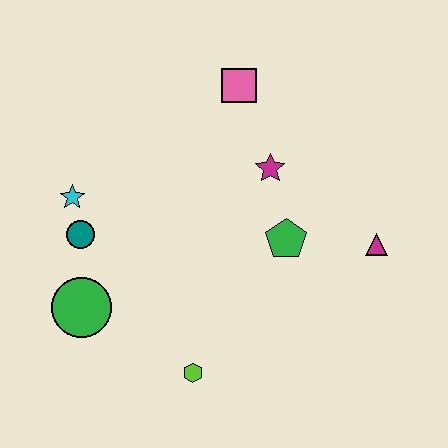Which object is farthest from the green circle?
The magenta triangle is farthest from the green circle.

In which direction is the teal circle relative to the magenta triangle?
The teal circle is to the left of the magenta triangle.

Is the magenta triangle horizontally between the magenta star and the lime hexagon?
No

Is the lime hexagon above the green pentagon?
No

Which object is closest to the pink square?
The magenta star is closest to the pink square.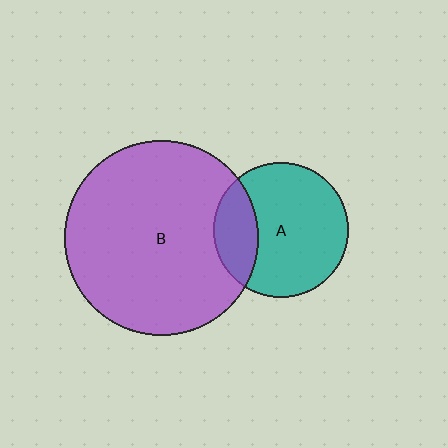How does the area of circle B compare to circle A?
Approximately 2.1 times.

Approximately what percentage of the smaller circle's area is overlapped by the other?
Approximately 25%.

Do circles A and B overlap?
Yes.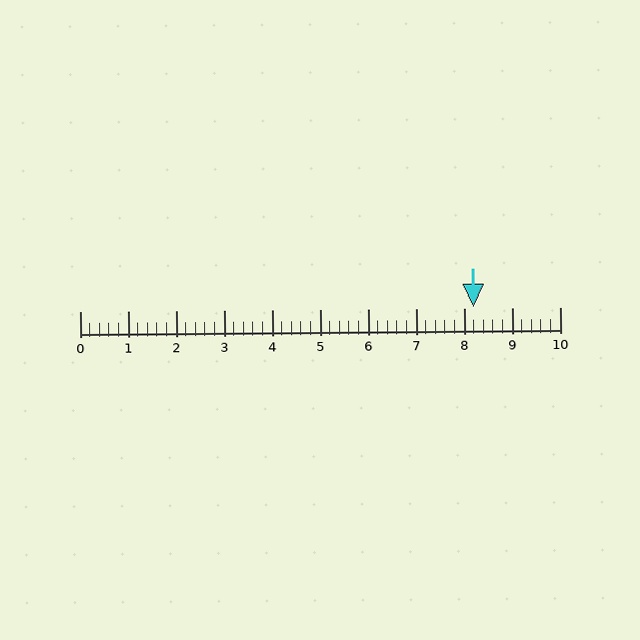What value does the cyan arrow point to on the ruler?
The cyan arrow points to approximately 8.2.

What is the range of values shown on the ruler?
The ruler shows values from 0 to 10.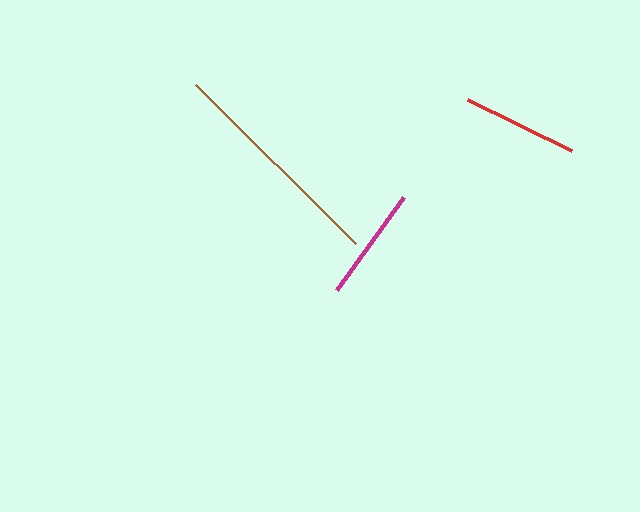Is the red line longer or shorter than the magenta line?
The red line is longer than the magenta line.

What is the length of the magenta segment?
The magenta segment is approximately 114 pixels long.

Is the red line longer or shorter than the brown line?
The brown line is longer than the red line.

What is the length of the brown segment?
The brown segment is approximately 226 pixels long.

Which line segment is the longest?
The brown line is the longest at approximately 226 pixels.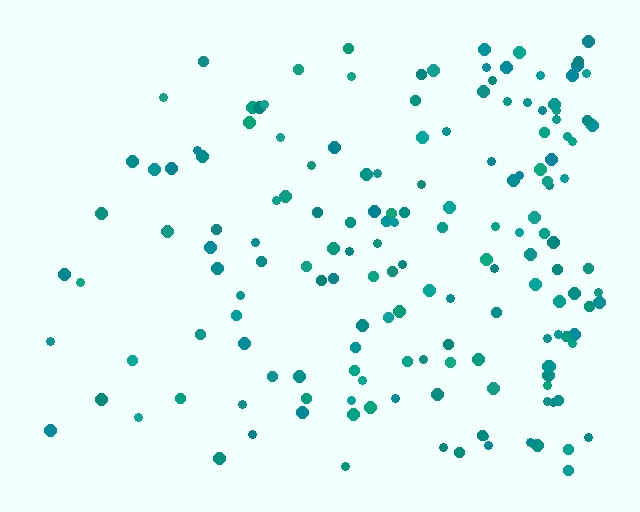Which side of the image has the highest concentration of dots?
The right.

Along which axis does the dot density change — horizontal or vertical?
Horizontal.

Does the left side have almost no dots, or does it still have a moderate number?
Still a moderate number, just noticeably fewer than the right.